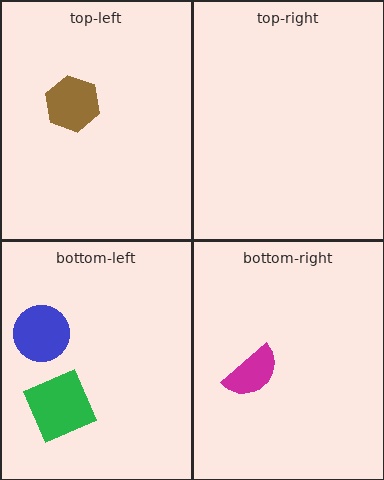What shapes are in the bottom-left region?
The green square, the blue circle.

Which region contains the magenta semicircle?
The bottom-right region.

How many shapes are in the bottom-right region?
1.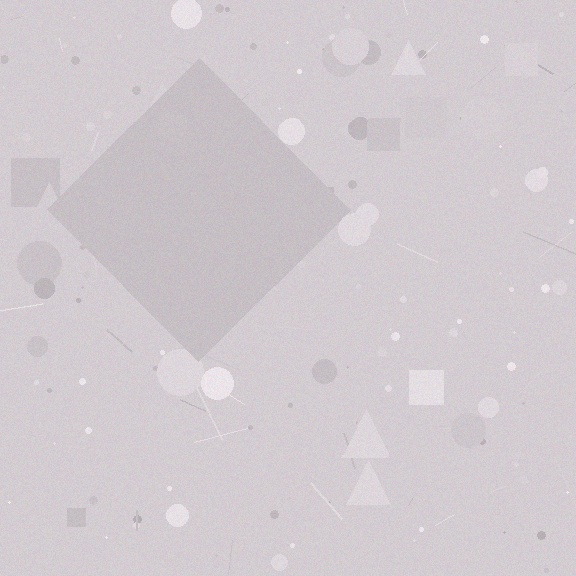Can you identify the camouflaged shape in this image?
The camouflaged shape is a diamond.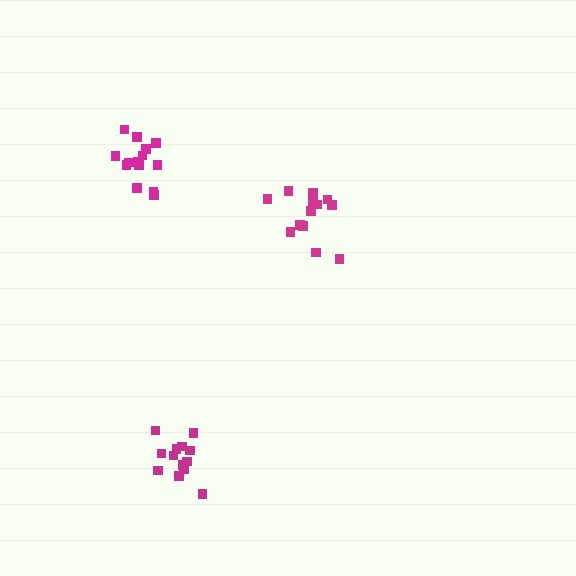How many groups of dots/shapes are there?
There are 3 groups.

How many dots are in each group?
Group 1: 13 dots, Group 2: 13 dots, Group 3: 14 dots (40 total).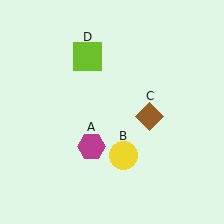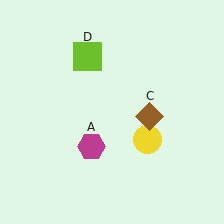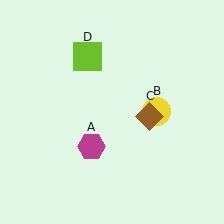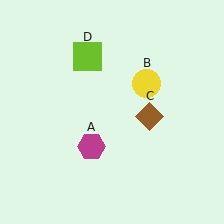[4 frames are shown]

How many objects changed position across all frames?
1 object changed position: yellow circle (object B).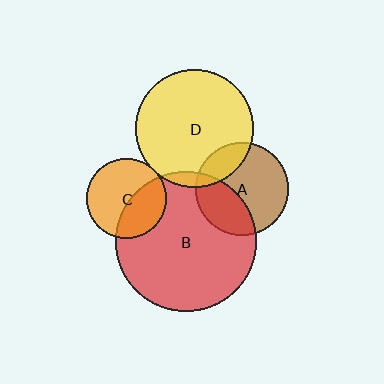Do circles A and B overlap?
Yes.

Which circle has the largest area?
Circle B (red).